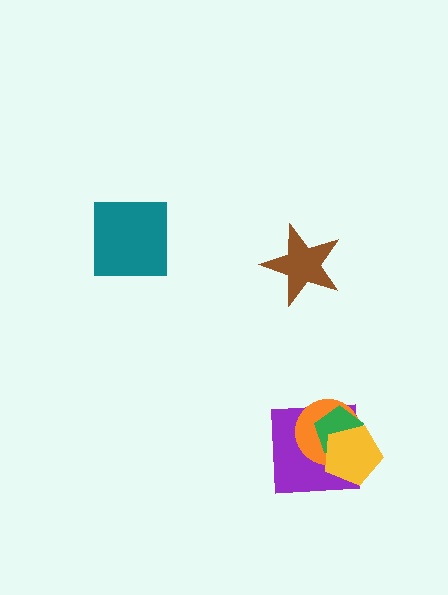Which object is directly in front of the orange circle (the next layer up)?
The green pentagon is directly in front of the orange circle.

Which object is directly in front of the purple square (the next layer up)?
The orange circle is directly in front of the purple square.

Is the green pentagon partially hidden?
Yes, it is partially covered by another shape.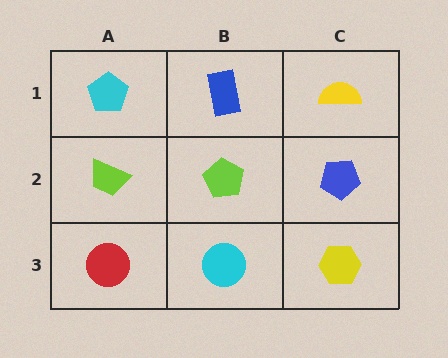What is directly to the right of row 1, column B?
A yellow semicircle.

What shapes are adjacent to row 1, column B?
A lime pentagon (row 2, column B), a cyan pentagon (row 1, column A), a yellow semicircle (row 1, column C).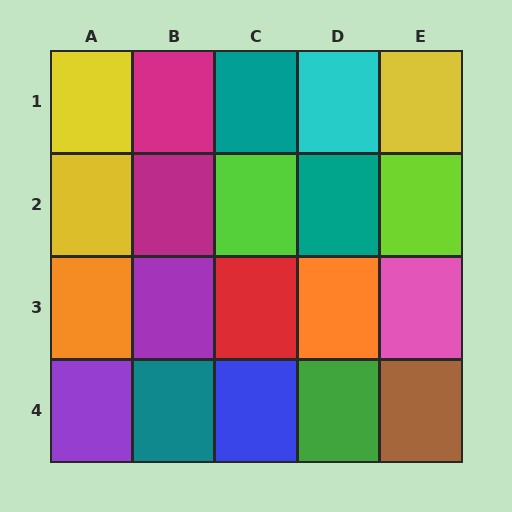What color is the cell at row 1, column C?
Teal.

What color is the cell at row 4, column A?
Purple.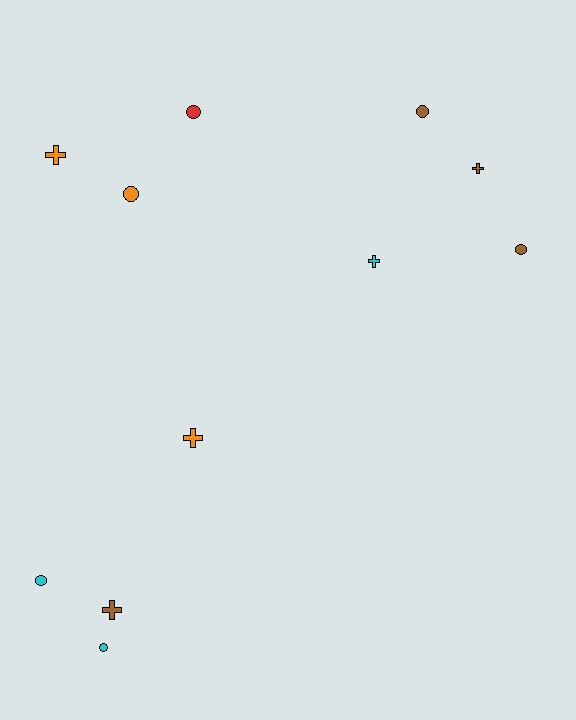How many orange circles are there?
There is 1 orange circle.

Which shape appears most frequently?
Circle, with 6 objects.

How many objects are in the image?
There are 11 objects.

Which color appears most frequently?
Brown, with 4 objects.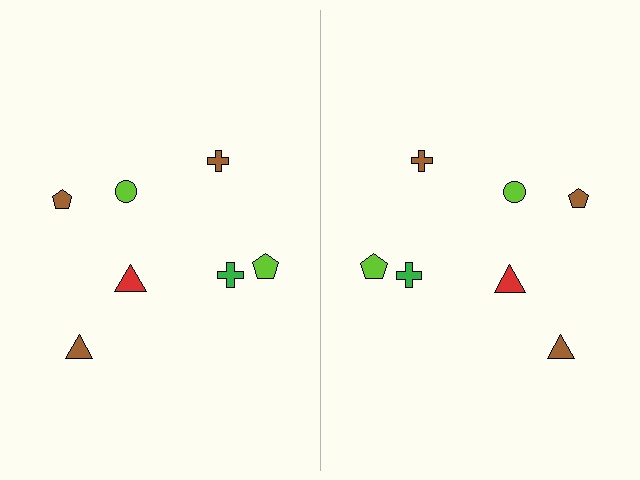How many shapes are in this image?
There are 14 shapes in this image.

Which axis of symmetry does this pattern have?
The pattern has a vertical axis of symmetry running through the center of the image.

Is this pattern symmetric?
Yes, this pattern has bilateral (reflection) symmetry.